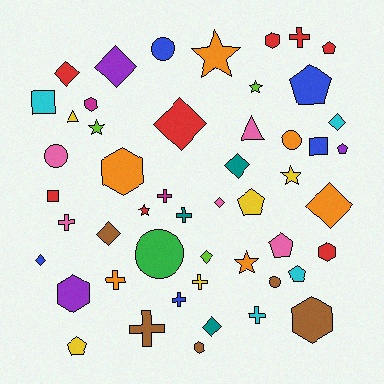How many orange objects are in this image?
There are 6 orange objects.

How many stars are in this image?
There are 6 stars.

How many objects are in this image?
There are 50 objects.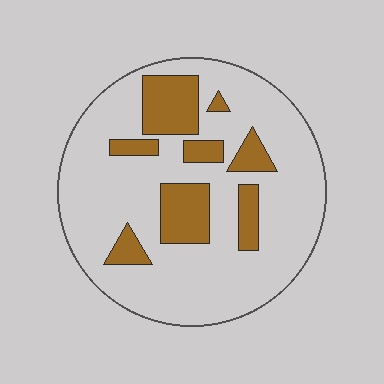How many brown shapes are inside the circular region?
8.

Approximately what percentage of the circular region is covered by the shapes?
Approximately 20%.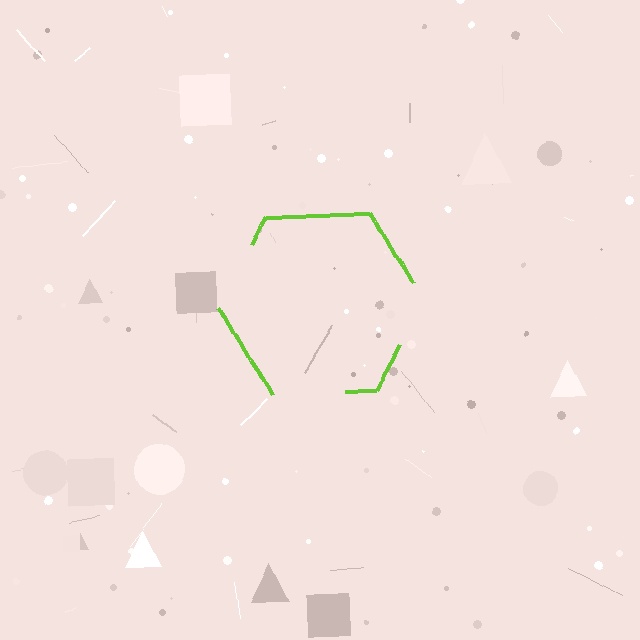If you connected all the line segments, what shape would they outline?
They would outline a hexagon.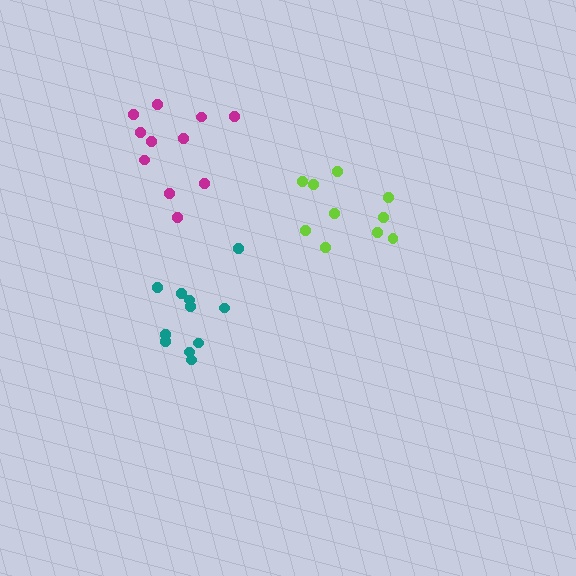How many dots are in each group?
Group 1: 11 dots, Group 2: 10 dots, Group 3: 11 dots (32 total).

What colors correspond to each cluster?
The clusters are colored: teal, lime, magenta.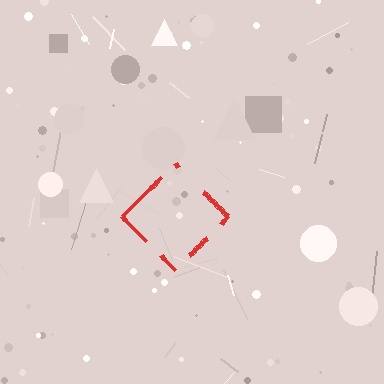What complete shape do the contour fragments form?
The contour fragments form a diamond.